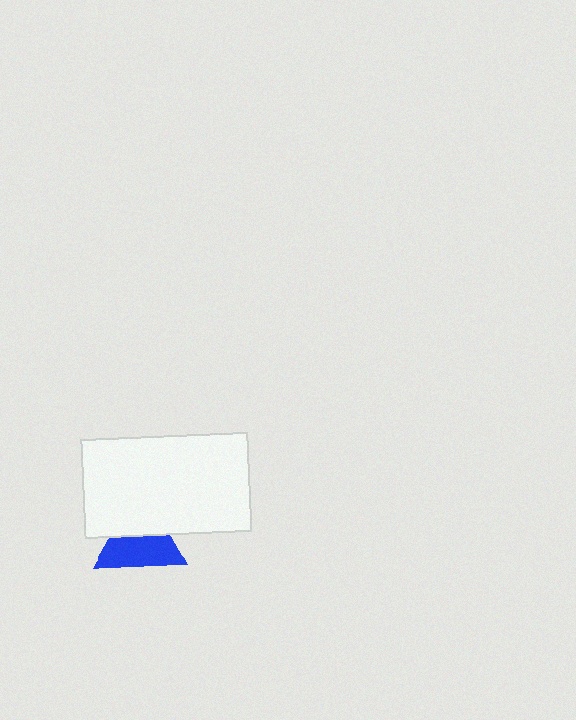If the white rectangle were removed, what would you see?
You would see the complete blue triangle.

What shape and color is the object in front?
The object in front is a white rectangle.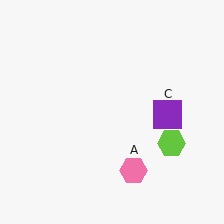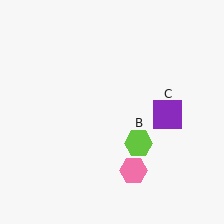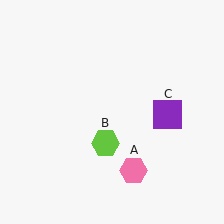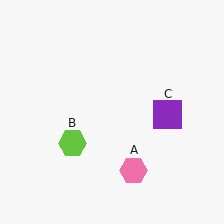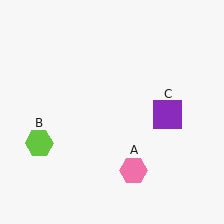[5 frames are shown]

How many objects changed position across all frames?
1 object changed position: lime hexagon (object B).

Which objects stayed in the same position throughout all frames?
Pink hexagon (object A) and purple square (object C) remained stationary.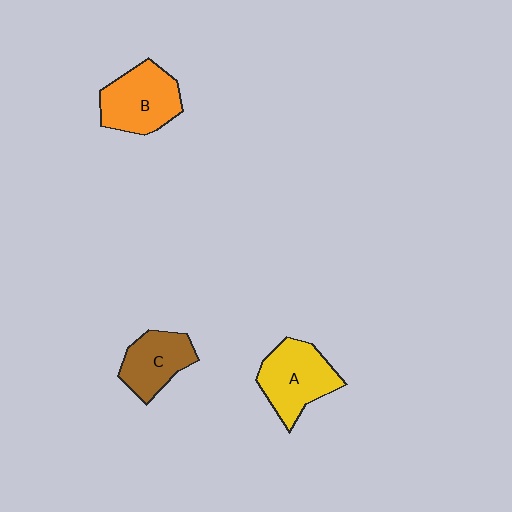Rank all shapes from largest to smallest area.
From largest to smallest: A (yellow), B (orange), C (brown).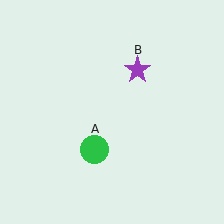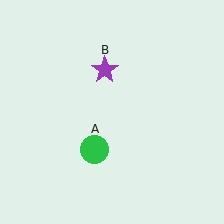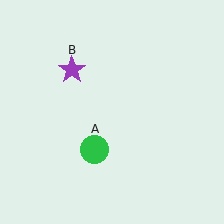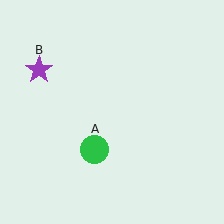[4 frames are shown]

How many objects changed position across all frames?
1 object changed position: purple star (object B).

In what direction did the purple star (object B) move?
The purple star (object B) moved left.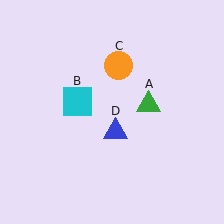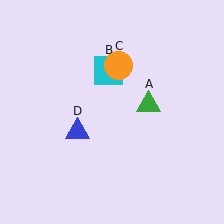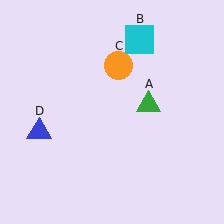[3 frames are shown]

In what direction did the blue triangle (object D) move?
The blue triangle (object D) moved left.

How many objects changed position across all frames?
2 objects changed position: cyan square (object B), blue triangle (object D).